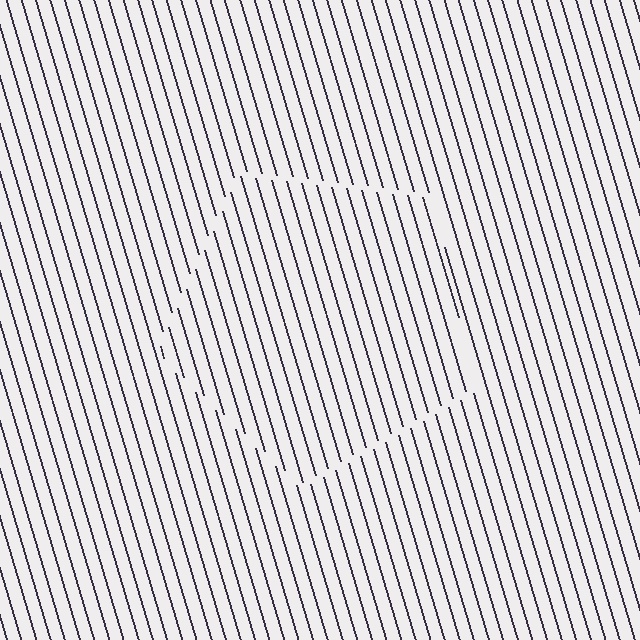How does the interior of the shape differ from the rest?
The interior of the shape contains the same grating, shifted by half a period — the contour is defined by the phase discontinuity where line-ends from the inner and outer gratings abut.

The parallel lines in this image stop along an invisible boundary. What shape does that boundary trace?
An illusory pentagon. The interior of the shape contains the same grating, shifted by half a period — the contour is defined by the phase discontinuity where line-ends from the inner and outer gratings abut.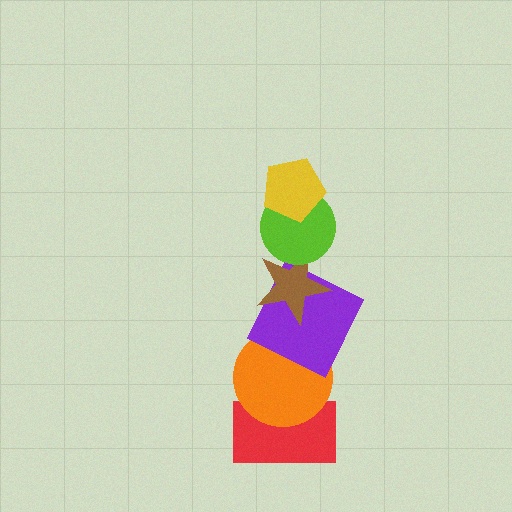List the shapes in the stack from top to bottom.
From top to bottom: the yellow pentagon, the lime circle, the brown star, the purple square, the orange circle, the red rectangle.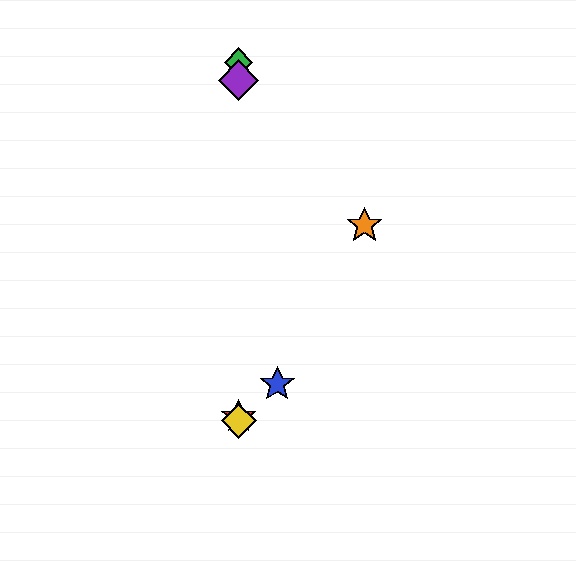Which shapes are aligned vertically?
The red star, the green diamond, the yellow diamond, the purple diamond are aligned vertically.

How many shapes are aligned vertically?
4 shapes (the red star, the green diamond, the yellow diamond, the purple diamond) are aligned vertically.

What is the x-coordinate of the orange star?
The orange star is at x≈364.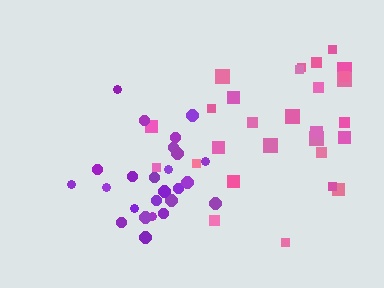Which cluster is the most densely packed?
Purple.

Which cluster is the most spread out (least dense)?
Pink.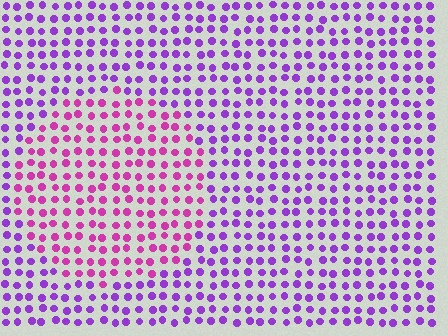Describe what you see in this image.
The image is filled with small purple elements in a uniform arrangement. A circle-shaped region is visible where the elements are tinted to a slightly different hue, forming a subtle color boundary.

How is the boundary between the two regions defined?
The boundary is defined purely by a slight shift in hue (about 37 degrees). Spacing, size, and orientation are identical on both sides.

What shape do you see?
I see a circle.